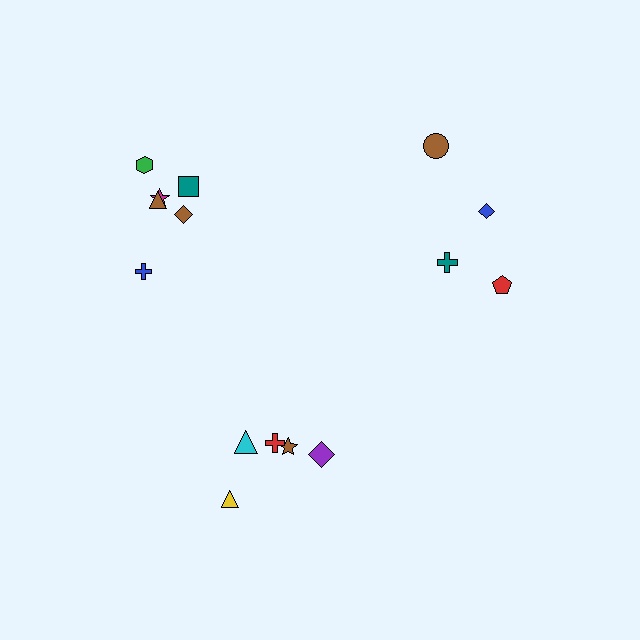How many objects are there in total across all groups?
There are 15 objects.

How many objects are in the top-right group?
There are 4 objects.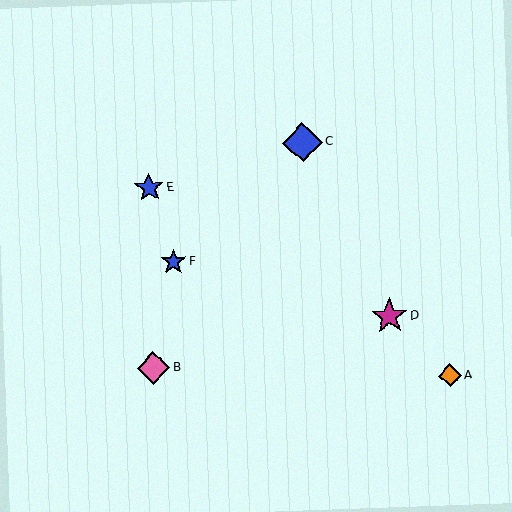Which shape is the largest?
The blue diamond (labeled C) is the largest.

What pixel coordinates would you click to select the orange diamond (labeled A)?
Click at (450, 375) to select the orange diamond A.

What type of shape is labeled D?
Shape D is a magenta star.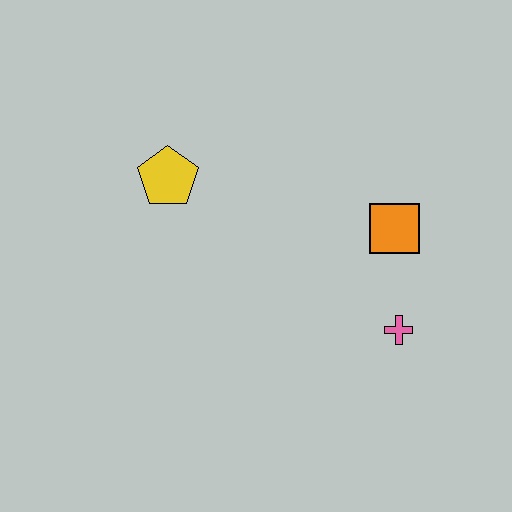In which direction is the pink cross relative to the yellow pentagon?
The pink cross is to the right of the yellow pentagon.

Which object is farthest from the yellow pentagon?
The pink cross is farthest from the yellow pentagon.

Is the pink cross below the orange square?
Yes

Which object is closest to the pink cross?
The orange square is closest to the pink cross.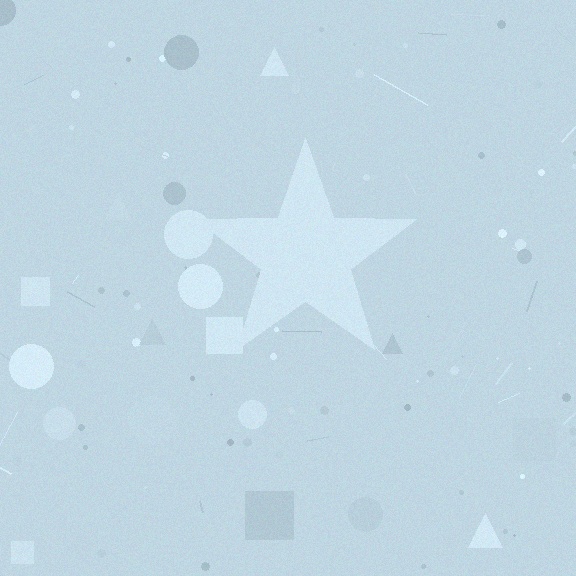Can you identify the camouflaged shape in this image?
The camouflaged shape is a star.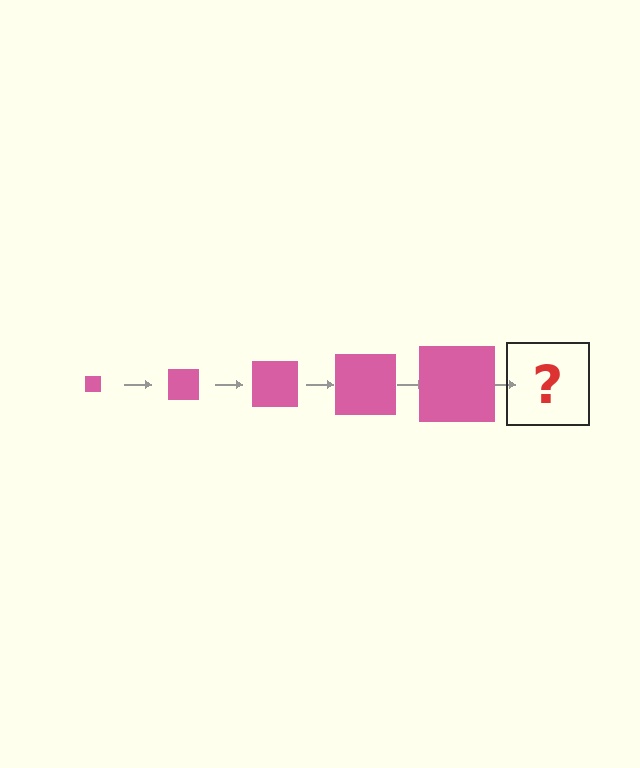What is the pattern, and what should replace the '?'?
The pattern is that the square gets progressively larger each step. The '?' should be a pink square, larger than the previous one.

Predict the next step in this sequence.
The next step is a pink square, larger than the previous one.